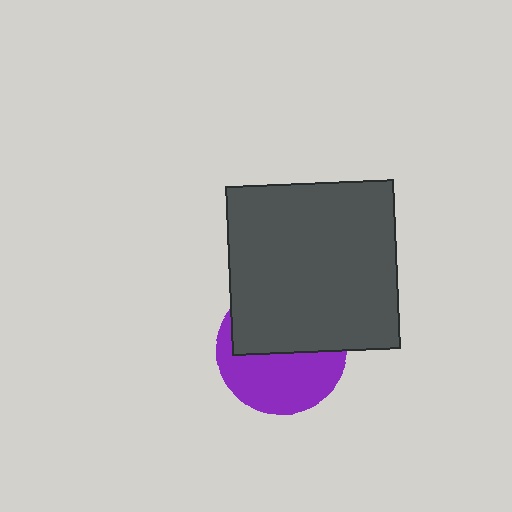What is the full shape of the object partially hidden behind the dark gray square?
The partially hidden object is a purple circle.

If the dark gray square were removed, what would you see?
You would see the complete purple circle.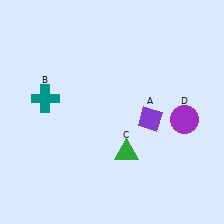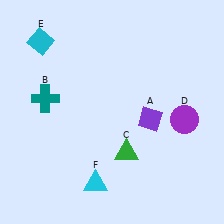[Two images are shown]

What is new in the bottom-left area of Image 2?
A cyan triangle (F) was added in the bottom-left area of Image 2.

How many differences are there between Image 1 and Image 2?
There are 2 differences between the two images.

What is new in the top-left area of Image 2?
A cyan diamond (E) was added in the top-left area of Image 2.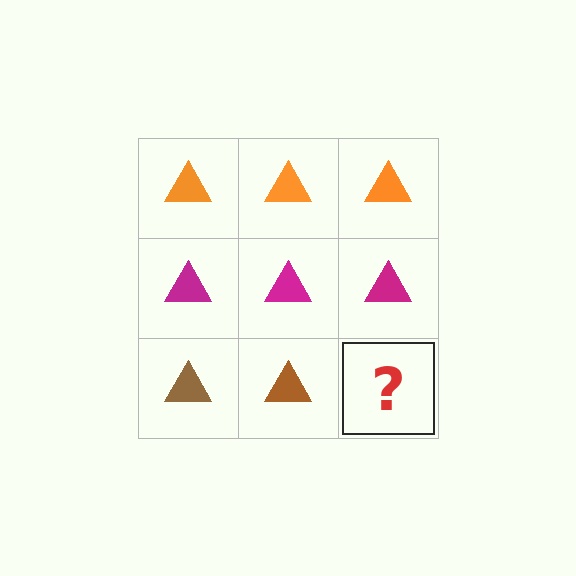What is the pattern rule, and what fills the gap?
The rule is that each row has a consistent color. The gap should be filled with a brown triangle.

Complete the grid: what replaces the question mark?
The question mark should be replaced with a brown triangle.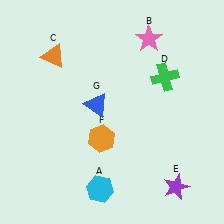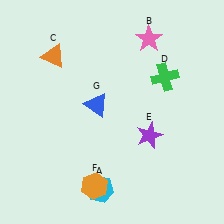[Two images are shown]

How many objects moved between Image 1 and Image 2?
2 objects moved between the two images.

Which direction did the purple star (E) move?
The purple star (E) moved up.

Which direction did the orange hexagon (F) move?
The orange hexagon (F) moved down.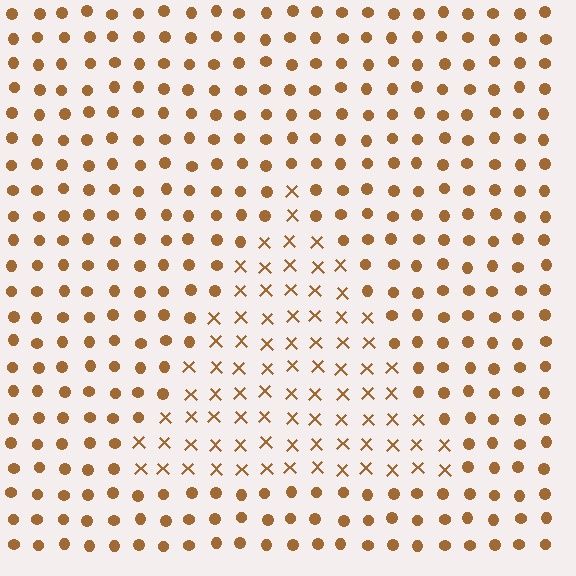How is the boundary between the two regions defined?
The boundary is defined by a change in element shape: X marks inside vs. circles outside. All elements share the same color and spacing.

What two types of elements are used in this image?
The image uses X marks inside the triangle region and circles outside it.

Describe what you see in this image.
The image is filled with small brown elements arranged in a uniform grid. A triangle-shaped region contains X marks, while the surrounding area contains circles. The boundary is defined purely by the change in element shape.